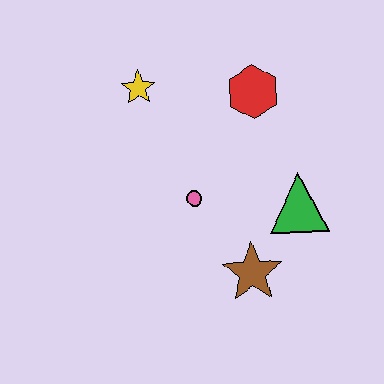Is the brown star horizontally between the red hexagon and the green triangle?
No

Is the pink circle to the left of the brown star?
Yes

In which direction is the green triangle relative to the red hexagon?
The green triangle is below the red hexagon.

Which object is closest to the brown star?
The green triangle is closest to the brown star.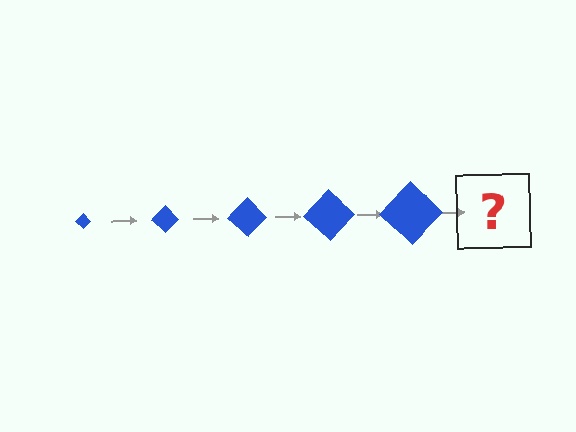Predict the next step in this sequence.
The next step is a blue diamond, larger than the previous one.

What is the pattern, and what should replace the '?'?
The pattern is that the diamond gets progressively larger each step. The '?' should be a blue diamond, larger than the previous one.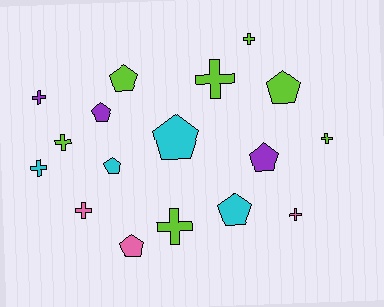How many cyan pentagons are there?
There are 3 cyan pentagons.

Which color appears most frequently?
Lime, with 7 objects.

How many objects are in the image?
There are 17 objects.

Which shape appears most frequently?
Cross, with 9 objects.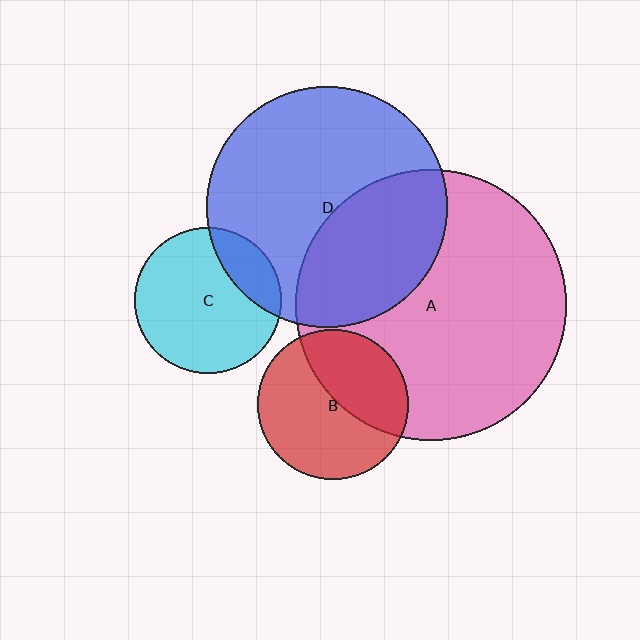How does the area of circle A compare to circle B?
Approximately 3.3 times.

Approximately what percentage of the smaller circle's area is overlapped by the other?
Approximately 35%.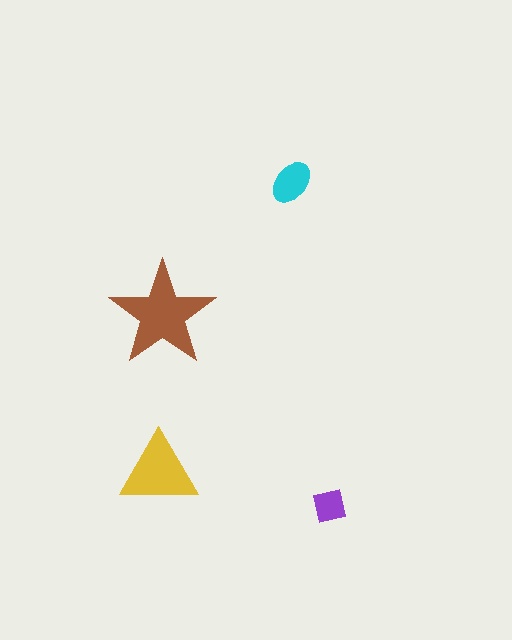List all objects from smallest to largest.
The purple square, the cyan ellipse, the yellow triangle, the brown star.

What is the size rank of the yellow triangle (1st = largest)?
2nd.